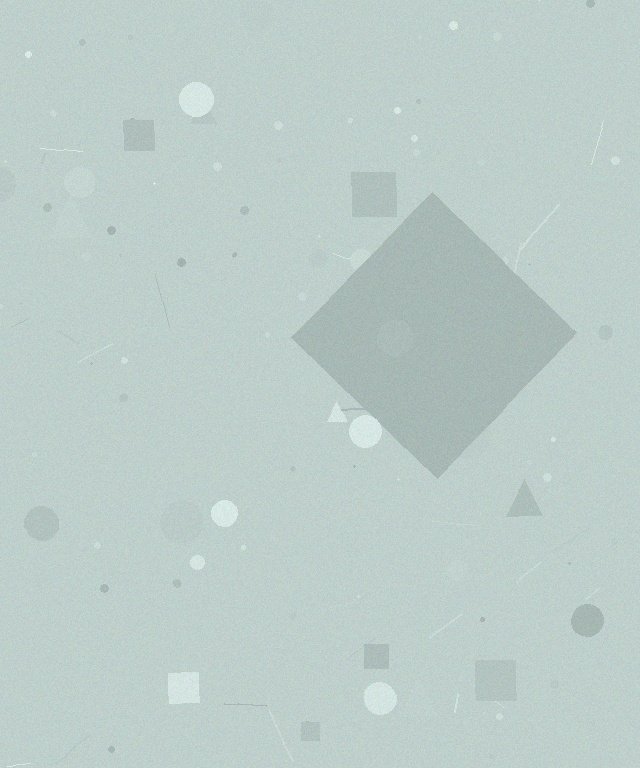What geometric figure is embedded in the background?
A diamond is embedded in the background.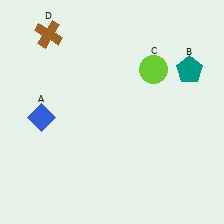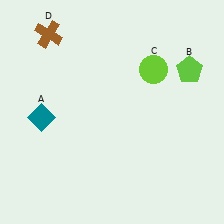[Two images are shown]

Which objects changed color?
A changed from blue to teal. B changed from teal to lime.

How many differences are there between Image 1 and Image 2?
There are 2 differences between the two images.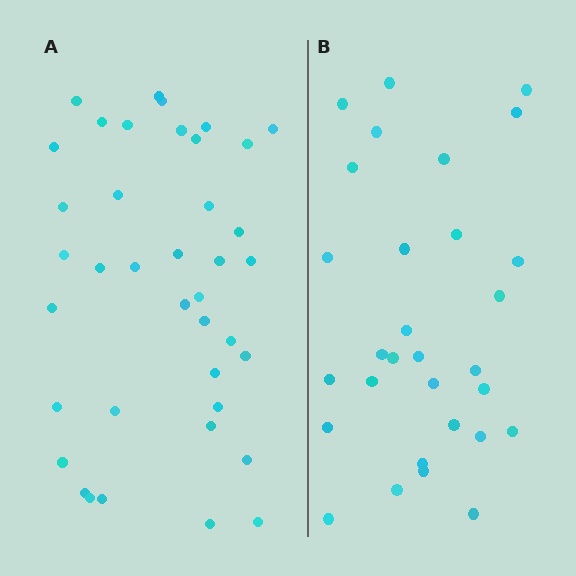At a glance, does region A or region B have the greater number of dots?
Region A (the left region) has more dots.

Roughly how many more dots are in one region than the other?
Region A has roughly 8 or so more dots than region B.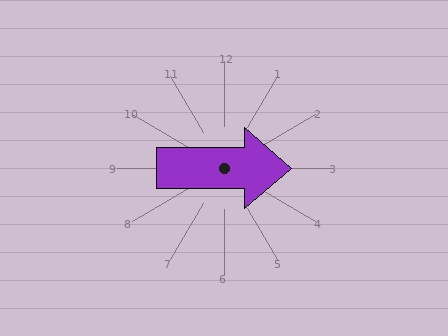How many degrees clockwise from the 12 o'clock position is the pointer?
Approximately 90 degrees.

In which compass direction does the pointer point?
East.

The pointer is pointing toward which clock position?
Roughly 3 o'clock.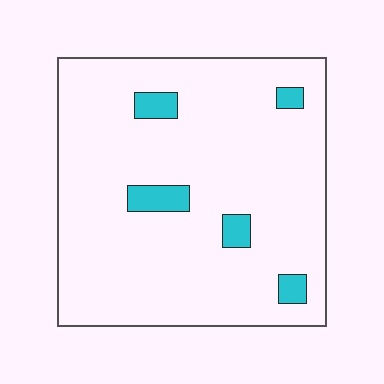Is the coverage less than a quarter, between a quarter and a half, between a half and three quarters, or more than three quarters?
Less than a quarter.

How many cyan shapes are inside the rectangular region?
5.